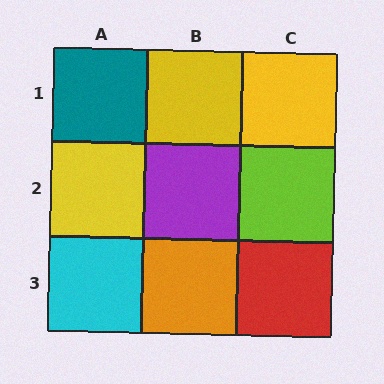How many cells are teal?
1 cell is teal.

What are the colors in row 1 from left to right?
Teal, yellow, yellow.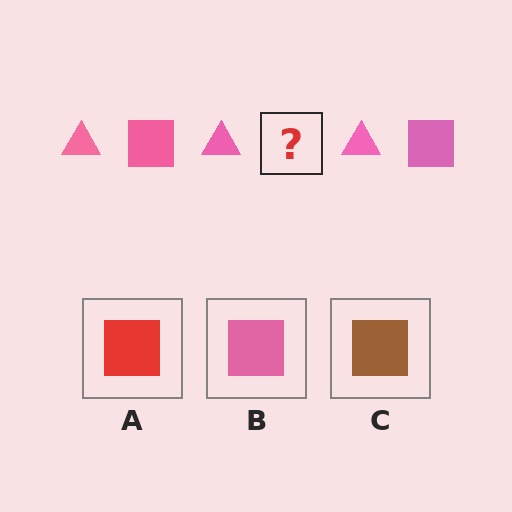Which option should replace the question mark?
Option B.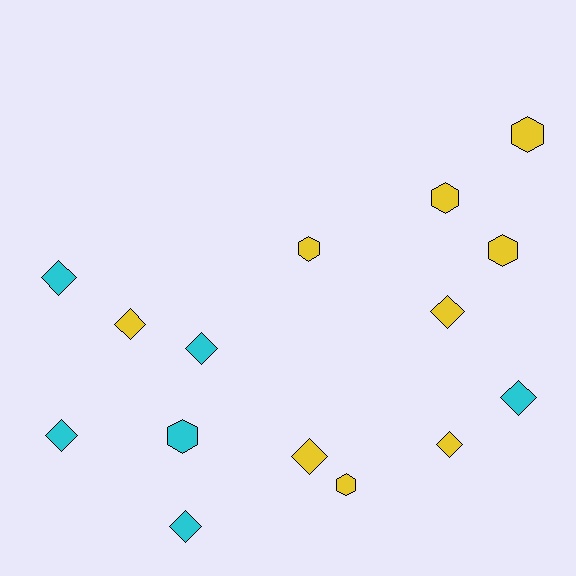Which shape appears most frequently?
Diamond, with 9 objects.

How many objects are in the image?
There are 15 objects.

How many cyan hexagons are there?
There is 1 cyan hexagon.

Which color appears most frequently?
Yellow, with 9 objects.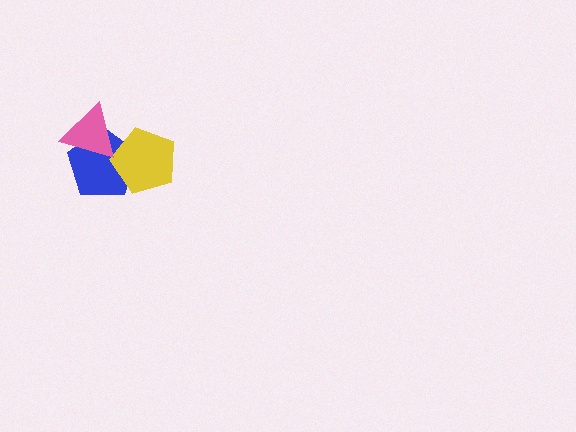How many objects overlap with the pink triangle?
2 objects overlap with the pink triangle.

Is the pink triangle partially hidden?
No, no other shape covers it.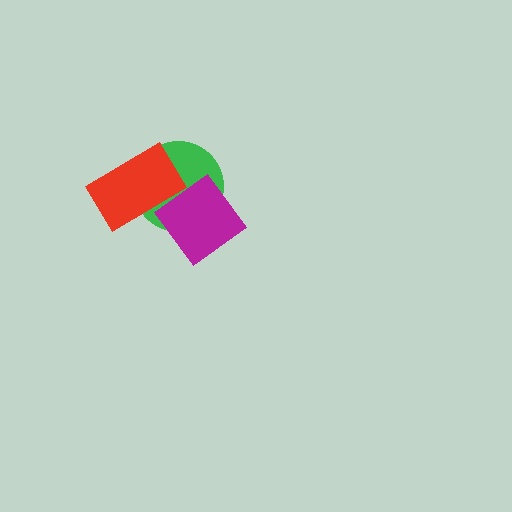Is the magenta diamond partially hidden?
Yes, it is partially covered by another shape.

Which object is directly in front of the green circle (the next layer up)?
The magenta diamond is directly in front of the green circle.